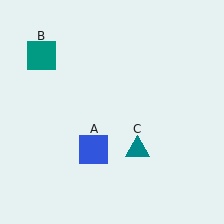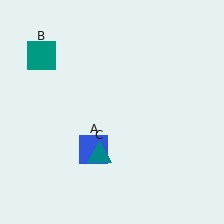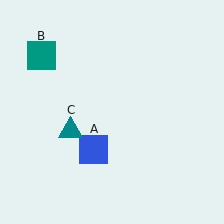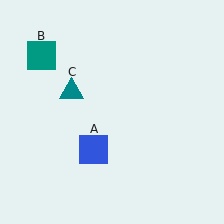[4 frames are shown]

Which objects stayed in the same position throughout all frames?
Blue square (object A) and teal square (object B) remained stationary.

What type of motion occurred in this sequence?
The teal triangle (object C) rotated clockwise around the center of the scene.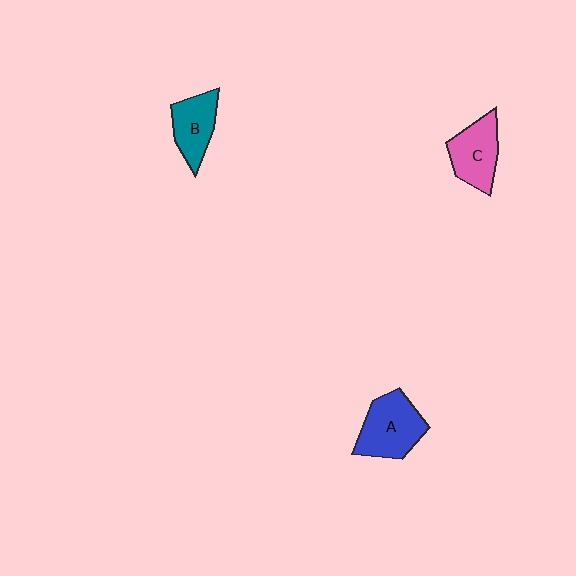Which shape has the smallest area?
Shape B (teal).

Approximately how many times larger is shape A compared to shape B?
Approximately 1.3 times.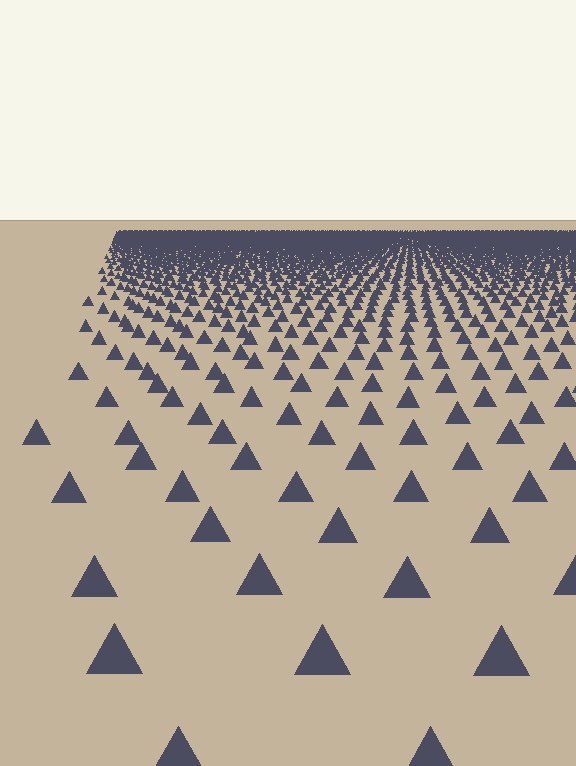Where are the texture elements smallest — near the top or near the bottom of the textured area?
Near the top.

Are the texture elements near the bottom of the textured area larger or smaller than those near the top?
Larger. Near the bottom, elements are closer to the viewer and appear at a bigger on-screen size.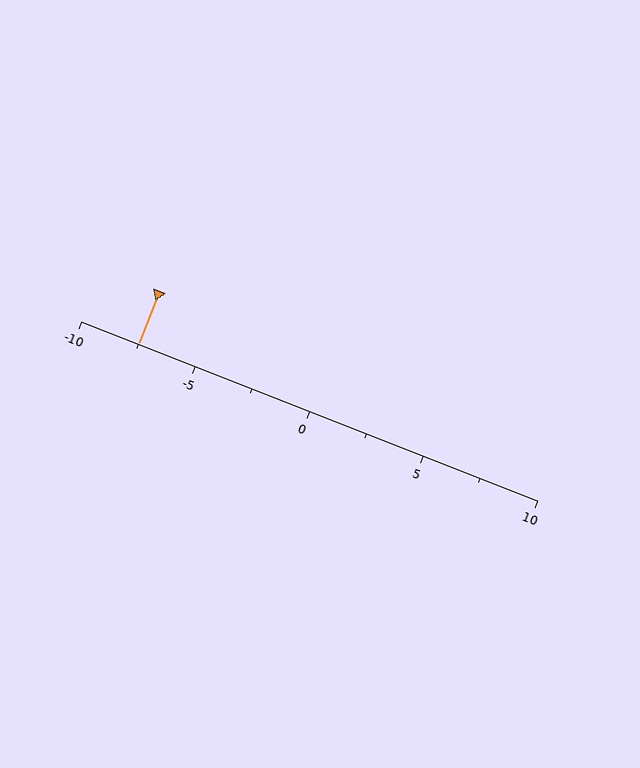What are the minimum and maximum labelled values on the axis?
The axis runs from -10 to 10.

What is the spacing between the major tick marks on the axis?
The major ticks are spaced 5 apart.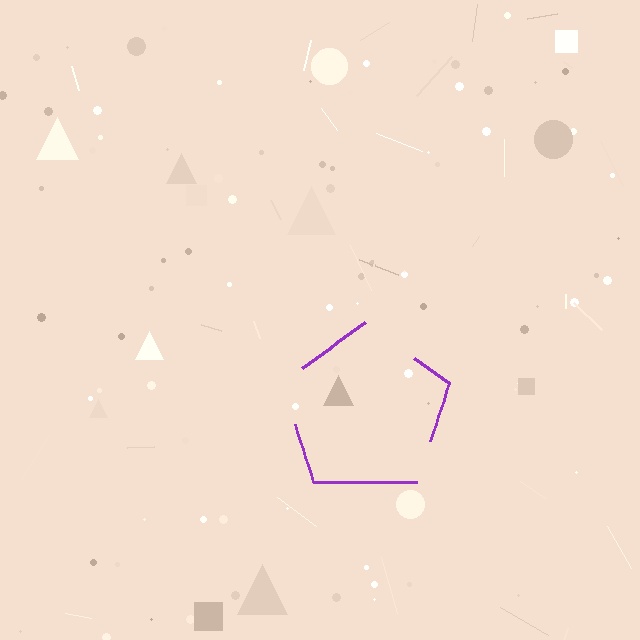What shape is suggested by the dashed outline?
The dashed outline suggests a pentagon.